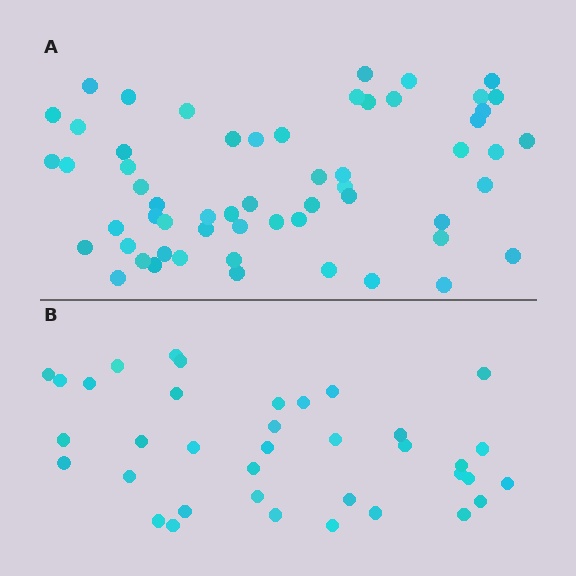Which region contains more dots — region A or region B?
Region A (the top region) has more dots.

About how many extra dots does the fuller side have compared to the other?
Region A has approximately 20 more dots than region B.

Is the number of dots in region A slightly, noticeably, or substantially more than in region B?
Region A has substantially more. The ratio is roughly 1.6 to 1.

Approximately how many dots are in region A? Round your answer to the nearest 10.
About 60 dots. (The exact count is 58, which rounds to 60.)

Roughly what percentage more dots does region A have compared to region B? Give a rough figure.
About 55% more.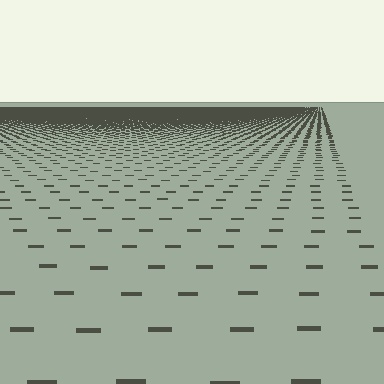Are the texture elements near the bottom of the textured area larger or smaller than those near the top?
Larger. Near the bottom, elements are closer to the viewer and appear at a bigger on-screen size.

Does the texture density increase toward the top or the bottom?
Density increases toward the top.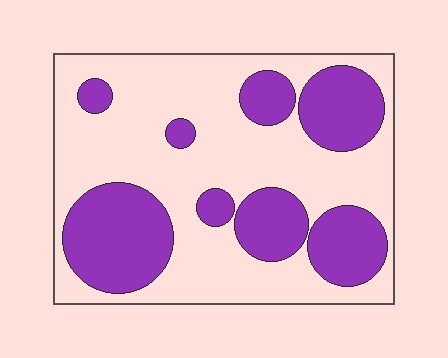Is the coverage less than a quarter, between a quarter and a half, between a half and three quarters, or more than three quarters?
Between a quarter and a half.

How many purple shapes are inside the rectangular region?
8.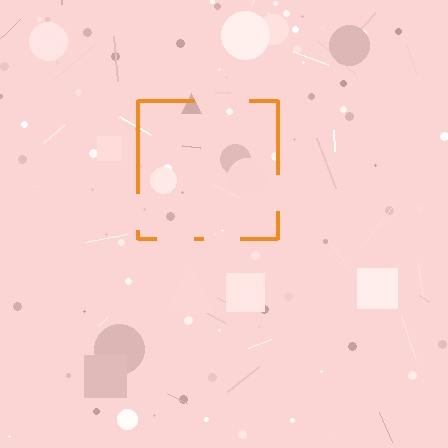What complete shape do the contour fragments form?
The contour fragments form a square.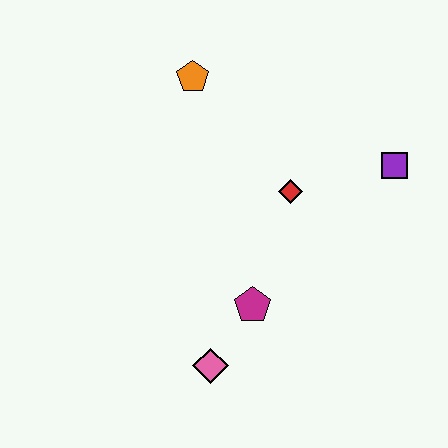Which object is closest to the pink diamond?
The magenta pentagon is closest to the pink diamond.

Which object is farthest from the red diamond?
The pink diamond is farthest from the red diamond.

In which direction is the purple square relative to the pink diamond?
The purple square is above the pink diamond.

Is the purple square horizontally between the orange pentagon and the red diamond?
No